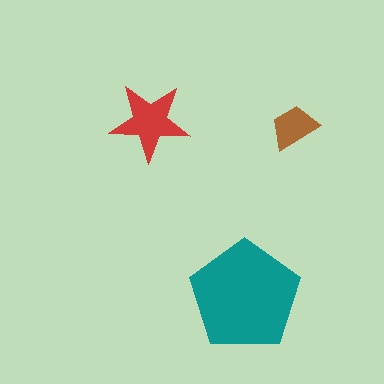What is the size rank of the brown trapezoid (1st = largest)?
3rd.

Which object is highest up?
The red star is topmost.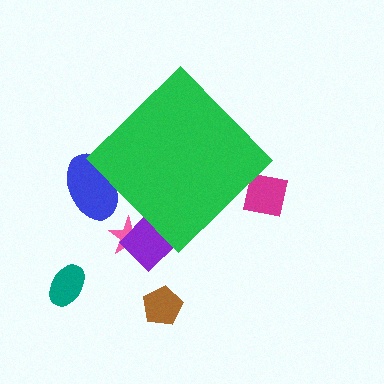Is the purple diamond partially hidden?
Yes, the purple diamond is partially hidden behind the green diamond.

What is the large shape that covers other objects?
A green diamond.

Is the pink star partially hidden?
Yes, the pink star is partially hidden behind the green diamond.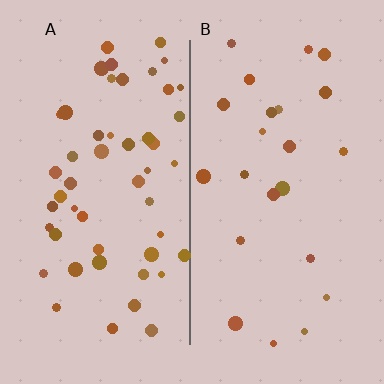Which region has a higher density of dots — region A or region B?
A (the left).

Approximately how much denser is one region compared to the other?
Approximately 2.3× — region A over region B.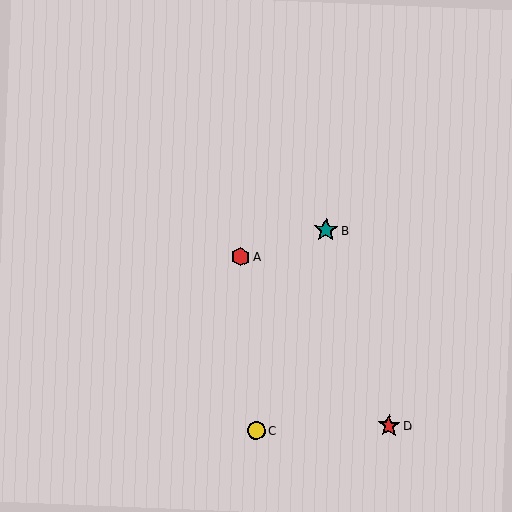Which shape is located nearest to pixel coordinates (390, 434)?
The red star (labeled D) at (389, 426) is nearest to that location.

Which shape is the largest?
The teal star (labeled B) is the largest.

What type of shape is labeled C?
Shape C is a yellow circle.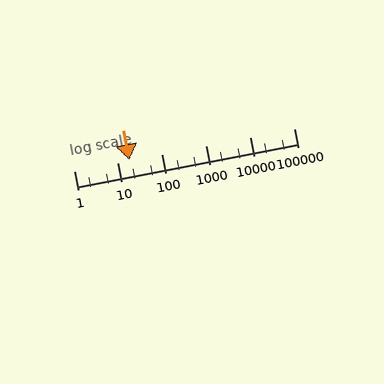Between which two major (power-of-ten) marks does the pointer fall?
The pointer is between 10 and 100.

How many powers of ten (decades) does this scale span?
The scale spans 5 decades, from 1 to 100000.